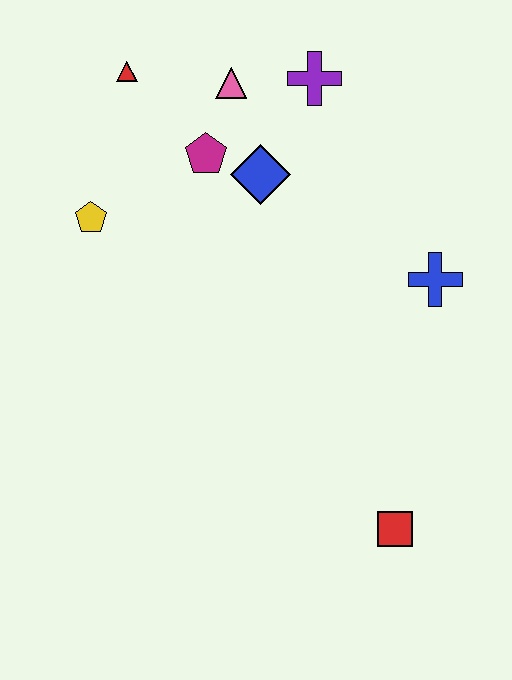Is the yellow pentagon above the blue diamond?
No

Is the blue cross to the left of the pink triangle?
No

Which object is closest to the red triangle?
The pink triangle is closest to the red triangle.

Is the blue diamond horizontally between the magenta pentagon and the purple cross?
Yes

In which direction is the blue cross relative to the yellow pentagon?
The blue cross is to the right of the yellow pentagon.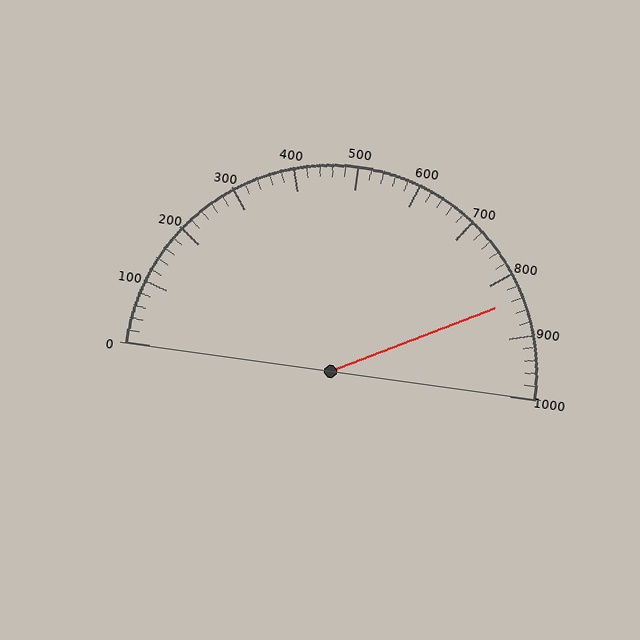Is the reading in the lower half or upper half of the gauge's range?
The reading is in the upper half of the range (0 to 1000).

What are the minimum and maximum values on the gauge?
The gauge ranges from 0 to 1000.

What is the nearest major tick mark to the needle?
The nearest major tick mark is 800.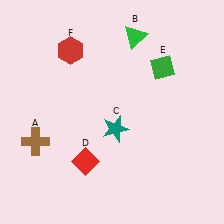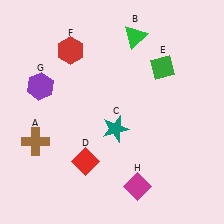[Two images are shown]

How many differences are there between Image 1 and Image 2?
There are 2 differences between the two images.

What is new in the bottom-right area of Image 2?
A magenta diamond (H) was added in the bottom-right area of Image 2.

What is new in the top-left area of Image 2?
A purple hexagon (G) was added in the top-left area of Image 2.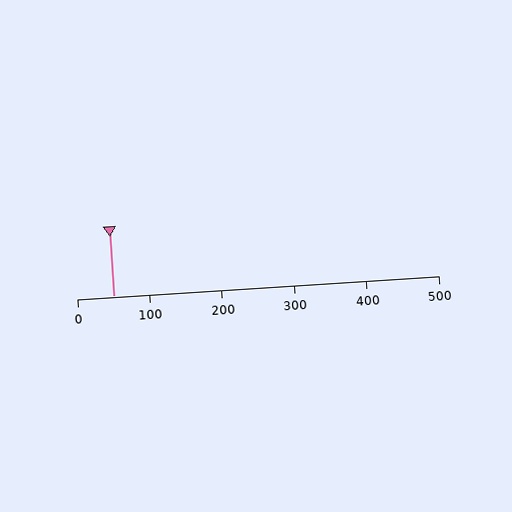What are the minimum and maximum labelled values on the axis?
The axis runs from 0 to 500.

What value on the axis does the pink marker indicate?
The marker indicates approximately 50.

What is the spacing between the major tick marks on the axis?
The major ticks are spaced 100 apart.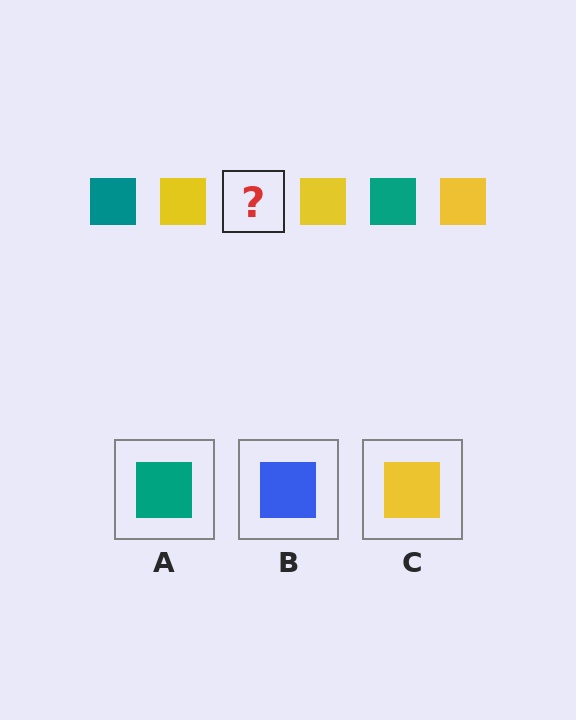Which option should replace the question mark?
Option A.